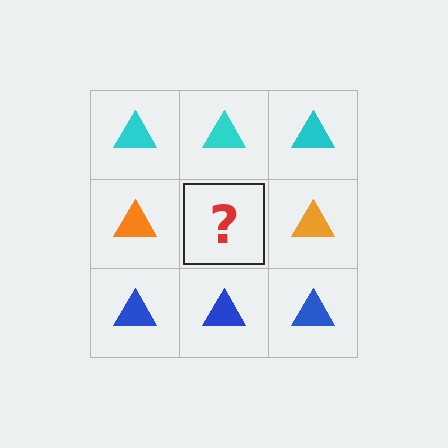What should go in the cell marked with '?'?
The missing cell should contain an orange triangle.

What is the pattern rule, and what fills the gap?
The rule is that each row has a consistent color. The gap should be filled with an orange triangle.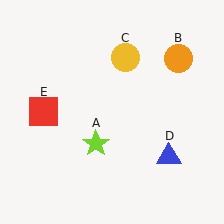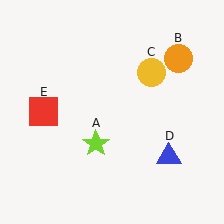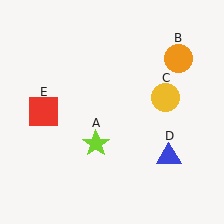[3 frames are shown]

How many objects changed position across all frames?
1 object changed position: yellow circle (object C).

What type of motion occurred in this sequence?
The yellow circle (object C) rotated clockwise around the center of the scene.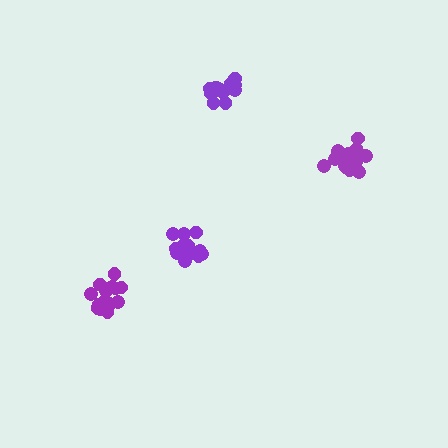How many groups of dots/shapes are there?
There are 4 groups.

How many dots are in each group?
Group 1: 20 dots, Group 2: 15 dots, Group 3: 14 dots, Group 4: 16 dots (65 total).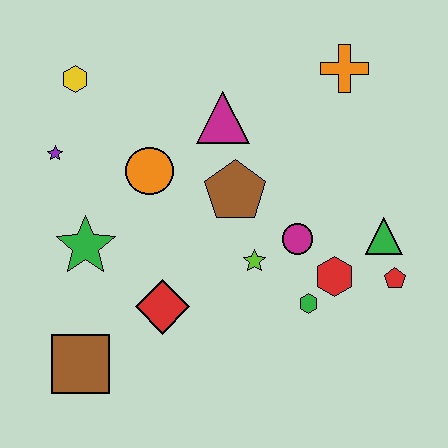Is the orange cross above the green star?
Yes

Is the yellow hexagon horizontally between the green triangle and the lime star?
No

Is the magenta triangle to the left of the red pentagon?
Yes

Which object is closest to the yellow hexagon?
The purple star is closest to the yellow hexagon.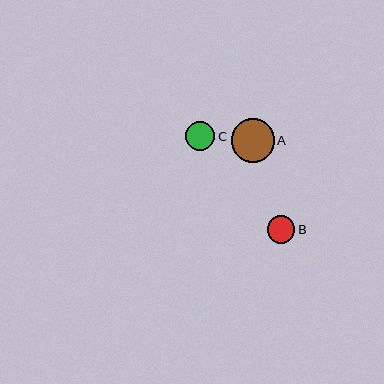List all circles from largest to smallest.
From largest to smallest: A, C, B.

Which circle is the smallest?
Circle B is the smallest with a size of approximately 27 pixels.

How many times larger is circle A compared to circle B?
Circle A is approximately 1.6 times the size of circle B.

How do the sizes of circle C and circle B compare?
Circle C and circle B are approximately the same size.